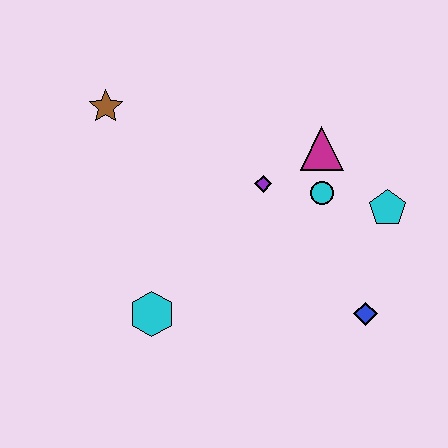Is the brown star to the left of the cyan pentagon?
Yes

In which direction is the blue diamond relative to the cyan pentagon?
The blue diamond is below the cyan pentagon.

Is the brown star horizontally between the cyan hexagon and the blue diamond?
No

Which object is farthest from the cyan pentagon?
The brown star is farthest from the cyan pentagon.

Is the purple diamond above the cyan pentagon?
Yes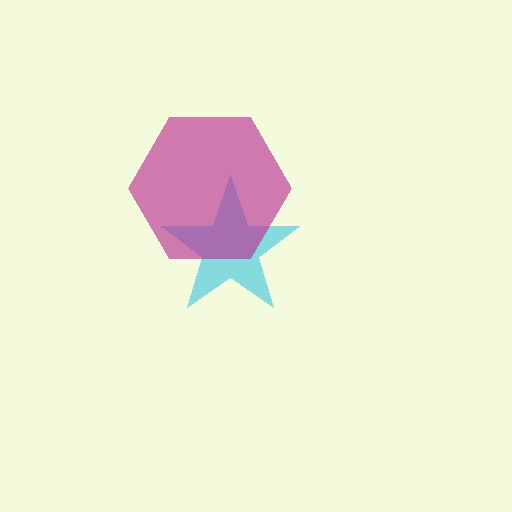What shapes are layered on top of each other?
The layered shapes are: a cyan star, a magenta hexagon.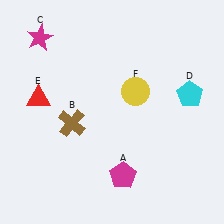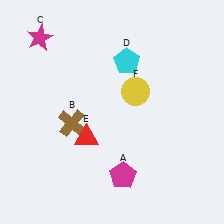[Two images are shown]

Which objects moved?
The objects that moved are: the cyan pentagon (D), the red triangle (E).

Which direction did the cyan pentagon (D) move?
The cyan pentagon (D) moved left.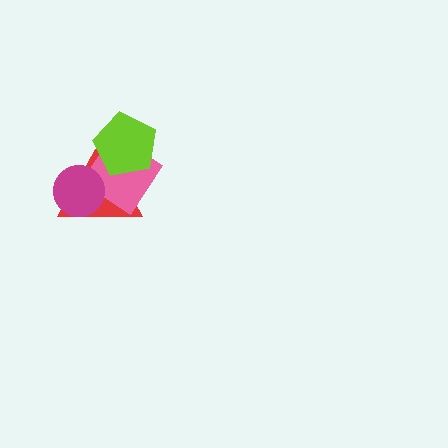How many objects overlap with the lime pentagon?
2 objects overlap with the lime pentagon.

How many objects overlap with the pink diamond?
3 objects overlap with the pink diamond.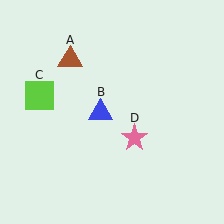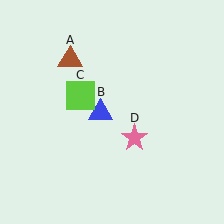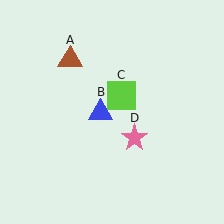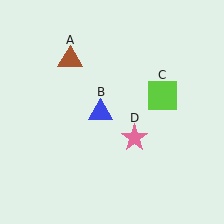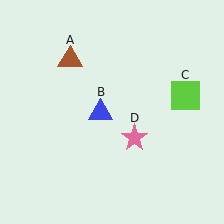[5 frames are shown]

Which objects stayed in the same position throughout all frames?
Brown triangle (object A) and blue triangle (object B) and pink star (object D) remained stationary.